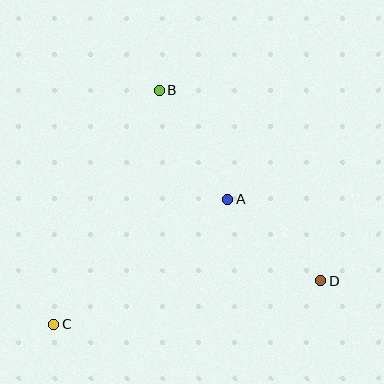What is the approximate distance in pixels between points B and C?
The distance between B and C is approximately 257 pixels.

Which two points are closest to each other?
Points A and D are closest to each other.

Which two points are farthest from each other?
Points C and D are farthest from each other.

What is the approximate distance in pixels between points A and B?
The distance between A and B is approximately 129 pixels.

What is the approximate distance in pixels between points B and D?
The distance between B and D is approximately 250 pixels.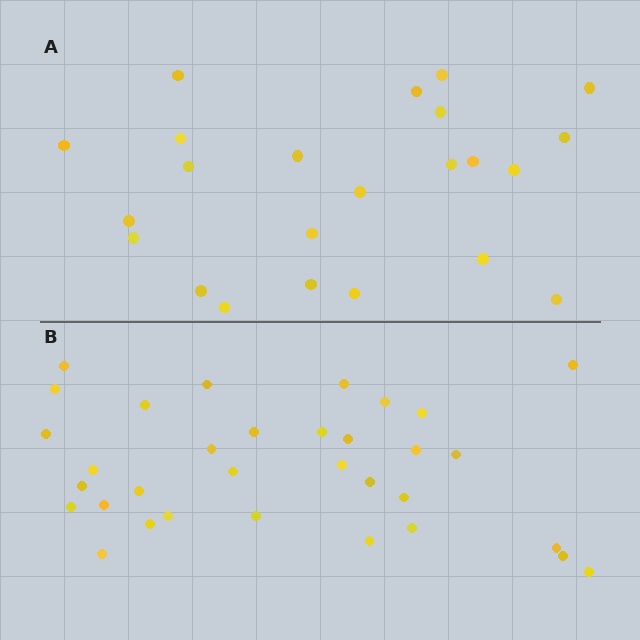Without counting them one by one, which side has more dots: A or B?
Region B (the bottom region) has more dots.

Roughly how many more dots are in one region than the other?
Region B has roughly 10 or so more dots than region A.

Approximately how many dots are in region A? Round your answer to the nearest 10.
About 20 dots. (The exact count is 23, which rounds to 20.)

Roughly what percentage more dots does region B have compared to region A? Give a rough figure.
About 45% more.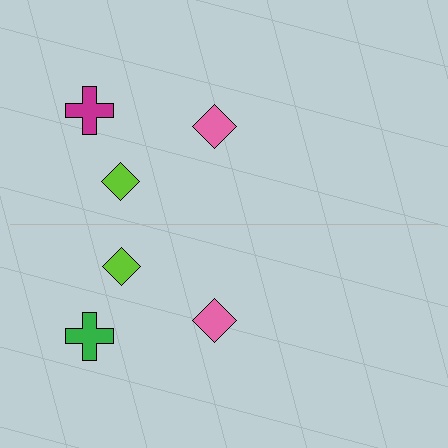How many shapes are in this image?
There are 6 shapes in this image.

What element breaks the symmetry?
The green cross on the bottom side breaks the symmetry — its mirror counterpart is magenta.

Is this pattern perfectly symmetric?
No, the pattern is not perfectly symmetric. The green cross on the bottom side breaks the symmetry — its mirror counterpart is magenta.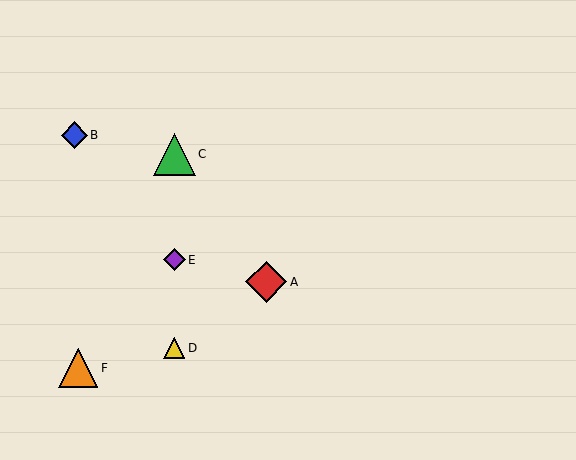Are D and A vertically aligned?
No, D is at x≈174 and A is at x≈266.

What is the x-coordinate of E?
Object E is at x≈174.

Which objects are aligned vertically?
Objects C, D, E are aligned vertically.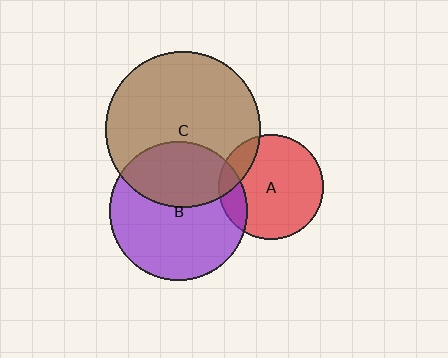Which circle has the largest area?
Circle C (brown).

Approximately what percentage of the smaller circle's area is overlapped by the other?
Approximately 15%.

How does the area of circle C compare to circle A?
Approximately 2.2 times.